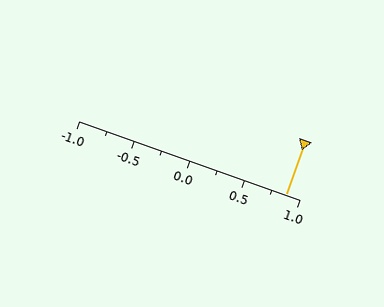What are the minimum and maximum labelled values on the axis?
The axis runs from -1.0 to 1.0.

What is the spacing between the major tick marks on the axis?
The major ticks are spaced 0.5 apart.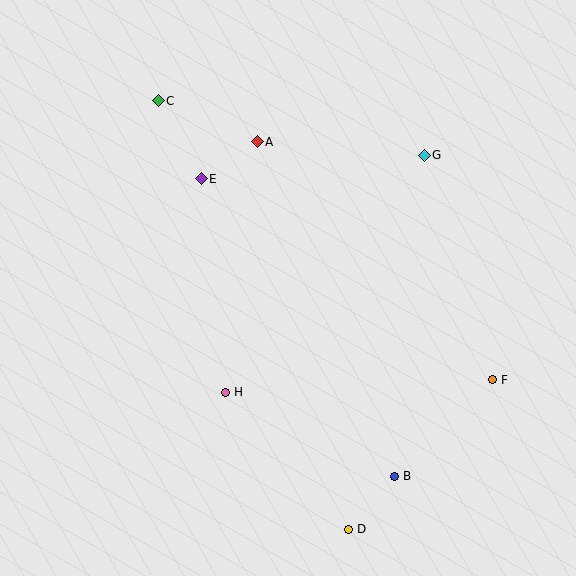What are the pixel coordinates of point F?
Point F is at (493, 380).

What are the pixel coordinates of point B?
Point B is at (395, 476).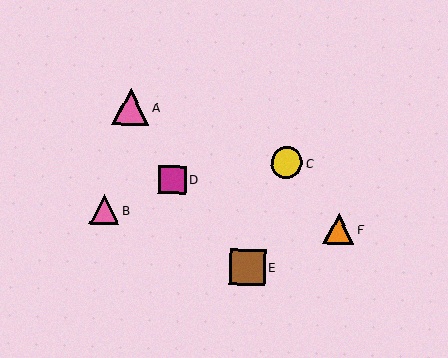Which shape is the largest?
The pink triangle (labeled A) is the largest.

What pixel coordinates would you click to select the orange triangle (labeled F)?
Click at (338, 229) to select the orange triangle F.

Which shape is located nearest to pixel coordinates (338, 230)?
The orange triangle (labeled F) at (338, 229) is nearest to that location.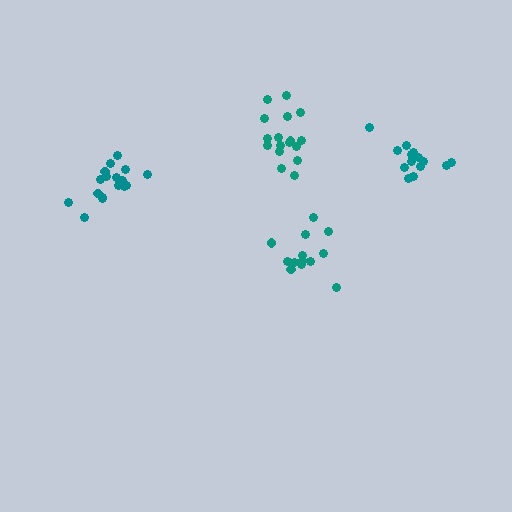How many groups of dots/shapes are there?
There are 4 groups.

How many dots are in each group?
Group 1: 13 dots, Group 2: 17 dots, Group 3: 17 dots, Group 4: 14 dots (61 total).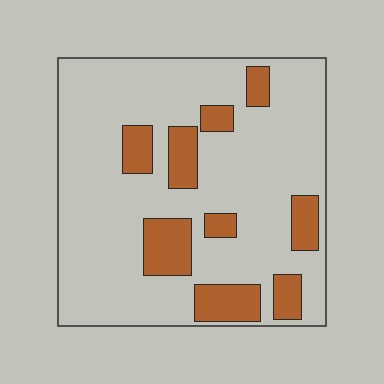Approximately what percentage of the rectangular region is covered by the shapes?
Approximately 20%.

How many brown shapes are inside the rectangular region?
9.